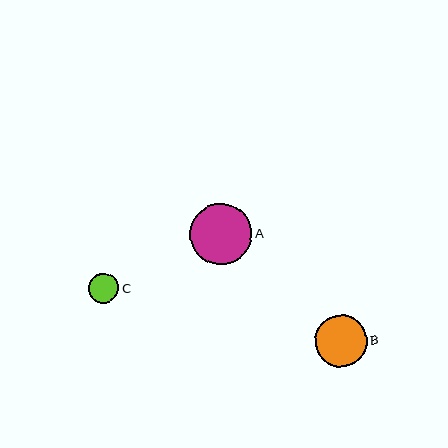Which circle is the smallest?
Circle C is the smallest with a size of approximately 30 pixels.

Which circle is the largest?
Circle A is the largest with a size of approximately 62 pixels.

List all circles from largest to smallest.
From largest to smallest: A, B, C.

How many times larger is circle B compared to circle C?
Circle B is approximately 1.7 times the size of circle C.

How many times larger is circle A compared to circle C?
Circle A is approximately 2.0 times the size of circle C.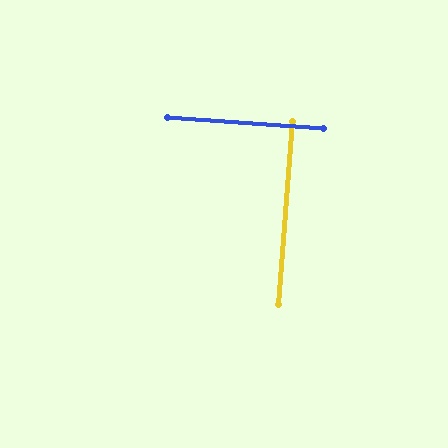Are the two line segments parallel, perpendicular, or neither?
Perpendicular — they meet at approximately 89°.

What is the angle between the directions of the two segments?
Approximately 89 degrees.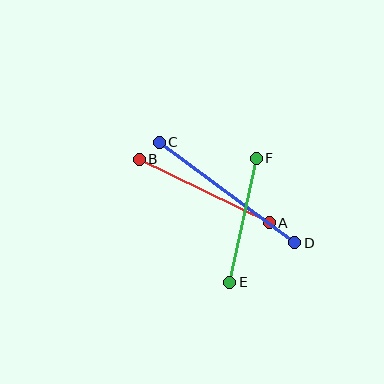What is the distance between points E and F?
The distance is approximately 127 pixels.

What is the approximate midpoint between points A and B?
The midpoint is at approximately (204, 191) pixels.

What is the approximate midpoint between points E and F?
The midpoint is at approximately (243, 220) pixels.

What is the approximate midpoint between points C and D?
The midpoint is at approximately (227, 193) pixels.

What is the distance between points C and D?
The distance is approximately 169 pixels.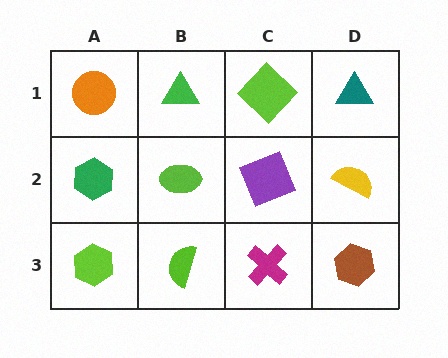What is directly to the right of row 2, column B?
A purple square.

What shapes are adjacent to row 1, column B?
A lime ellipse (row 2, column B), an orange circle (row 1, column A), a lime diamond (row 1, column C).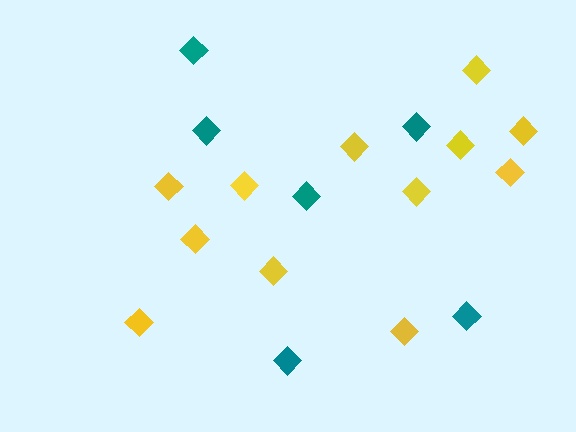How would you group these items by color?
There are 2 groups: one group of teal diamonds (6) and one group of yellow diamonds (12).